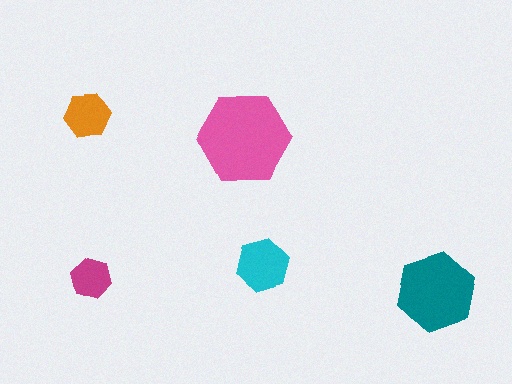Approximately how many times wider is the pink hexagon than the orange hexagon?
About 2 times wider.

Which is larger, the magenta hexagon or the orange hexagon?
The orange one.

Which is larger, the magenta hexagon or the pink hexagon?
The pink one.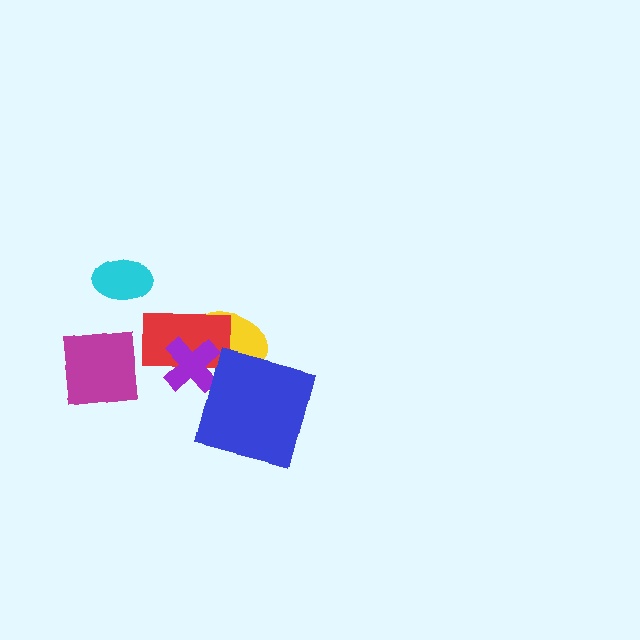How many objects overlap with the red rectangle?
2 objects overlap with the red rectangle.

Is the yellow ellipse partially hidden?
Yes, it is partially covered by another shape.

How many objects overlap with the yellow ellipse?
3 objects overlap with the yellow ellipse.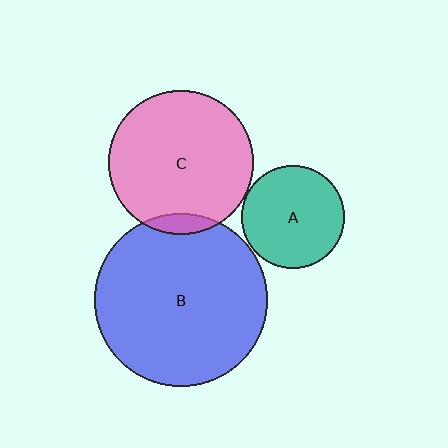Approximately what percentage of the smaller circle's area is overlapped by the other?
Approximately 5%.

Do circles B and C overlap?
Yes.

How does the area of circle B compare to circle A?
Approximately 2.8 times.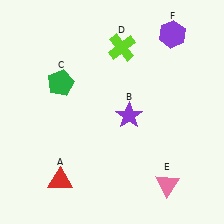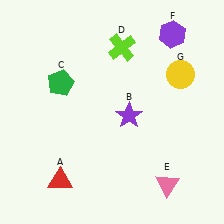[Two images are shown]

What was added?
A yellow circle (G) was added in Image 2.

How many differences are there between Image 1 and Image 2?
There is 1 difference between the two images.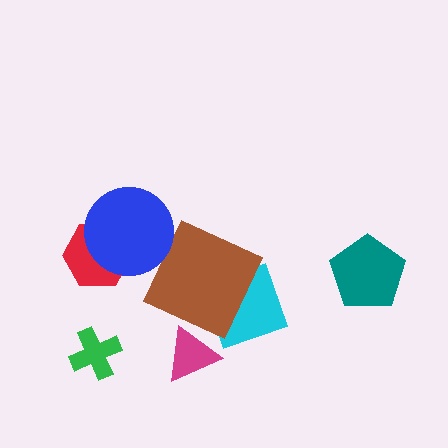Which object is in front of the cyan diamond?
The brown square is in front of the cyan diamond.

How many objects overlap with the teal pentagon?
0 objects overlap with the teal pentagon.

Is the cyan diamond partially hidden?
Yes, it is partially covered by another shape.